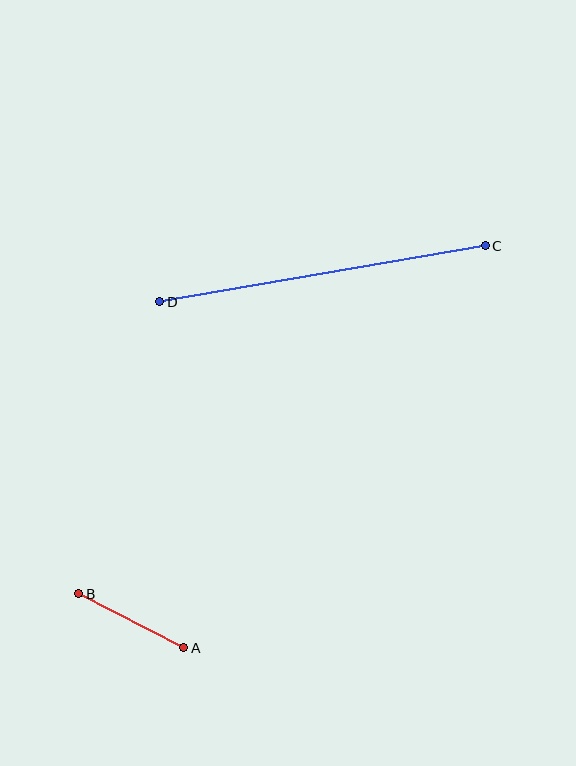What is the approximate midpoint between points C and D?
The midpoint is at approximately (322, 274) pixels.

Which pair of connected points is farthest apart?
Points C and D are farthest apart.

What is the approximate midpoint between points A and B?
The midpoint is at approximately (131, 621) pixels.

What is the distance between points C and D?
The distance is approximately 330 pixels.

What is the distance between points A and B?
The distance is approximately 118 pixels.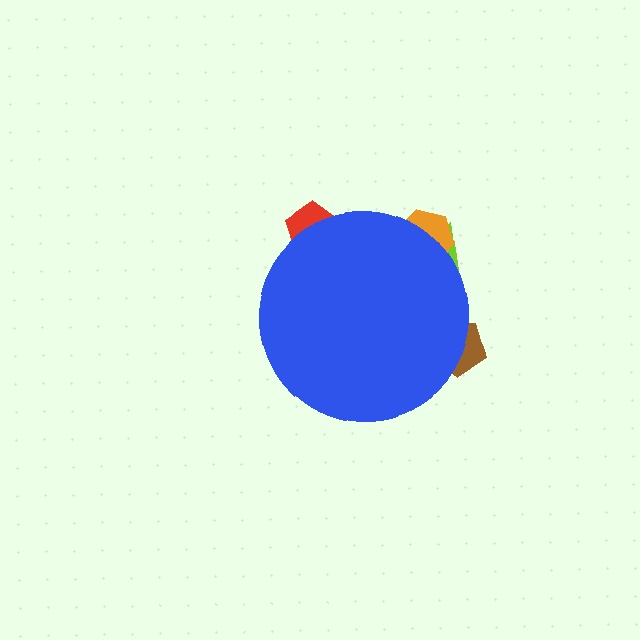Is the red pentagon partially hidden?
Yes, the red pentagon is partially hidden behind the blue circle.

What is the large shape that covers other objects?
A blue circle.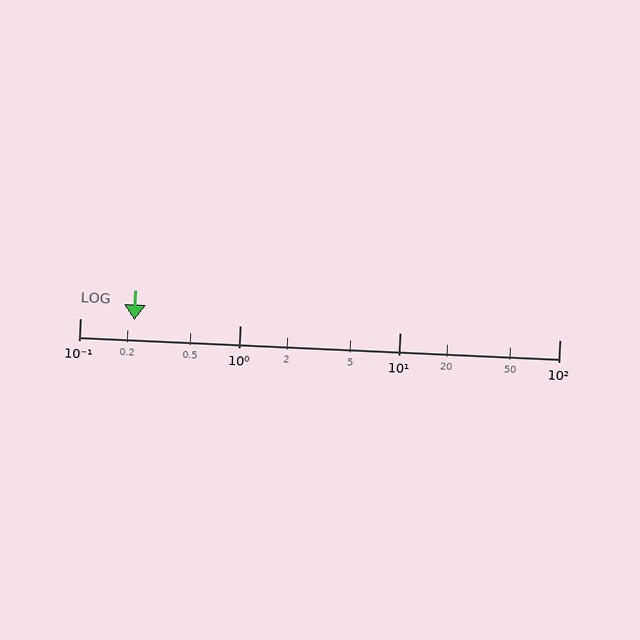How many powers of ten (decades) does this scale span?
The scale spans 3 decades, from 0.1 to 100.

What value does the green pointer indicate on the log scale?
The pointer indicates approximately 0.22.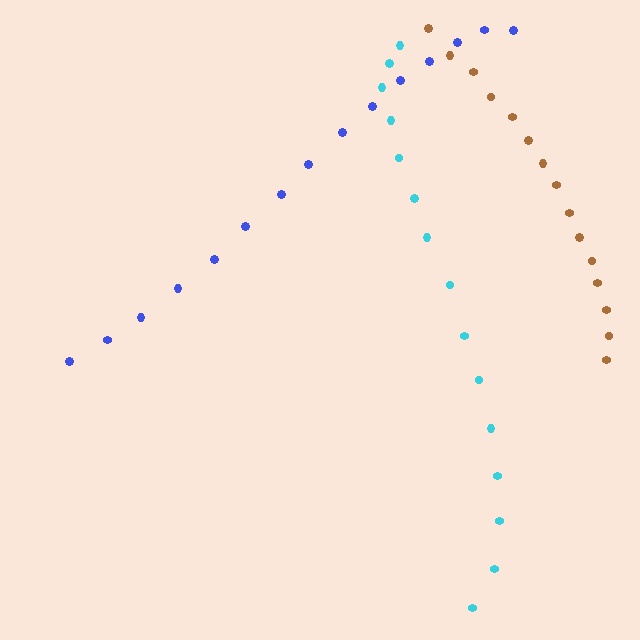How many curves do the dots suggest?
There are 3 distinct paths.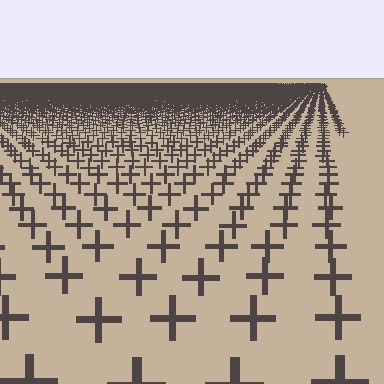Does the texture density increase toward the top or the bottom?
Density increases toward the top.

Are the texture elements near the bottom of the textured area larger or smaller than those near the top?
Larger. Near the bottom, elements are closer to the viewer and appear at a bigger on-screen size.